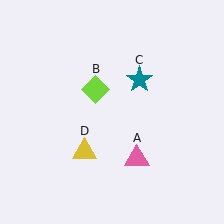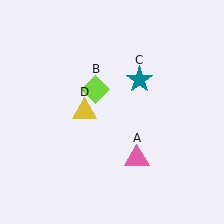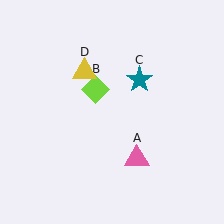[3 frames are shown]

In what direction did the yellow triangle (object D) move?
The yellow triangle (object D) moved up.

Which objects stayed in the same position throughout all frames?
Pink triangle (object A) and lime diamond (object B) and teal star (object C) remained stationary.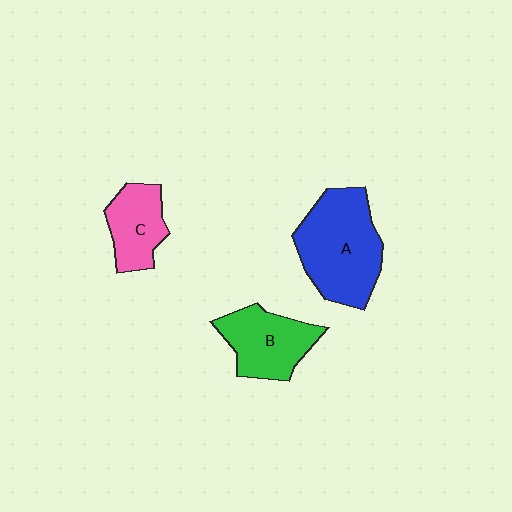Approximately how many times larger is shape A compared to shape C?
Approximately 1.9 times.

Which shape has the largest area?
Shape A (blue).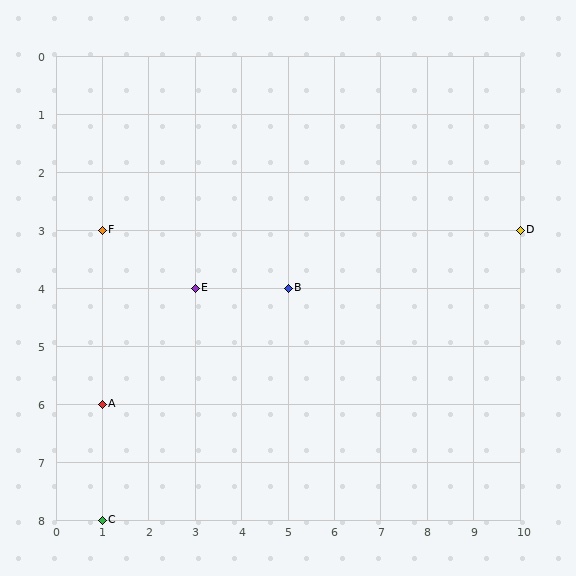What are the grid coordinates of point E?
Point E is at grid coordinates (3, 4).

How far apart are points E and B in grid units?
Points E and B are 2 columns apart.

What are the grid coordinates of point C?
Point C is at grid coordinates (1, 8).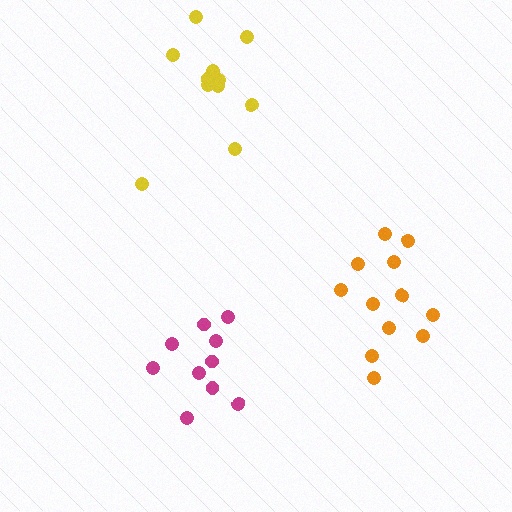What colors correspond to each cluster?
The clusters are colored: orange, yellow, magenta.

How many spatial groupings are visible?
There are 3 spatial groupings.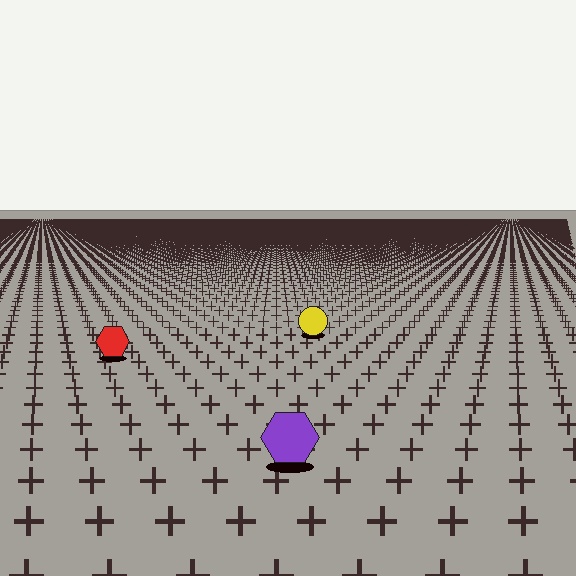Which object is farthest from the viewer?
The yellow circle is farthest from the viewer. It appears smaller and the ground texture around it is denser.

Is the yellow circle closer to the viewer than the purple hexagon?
No. The purple hexagon is closer — you can tell from the texture gradient: the ground texture is coarser near it.